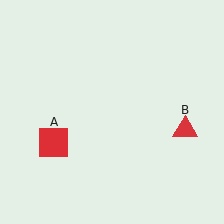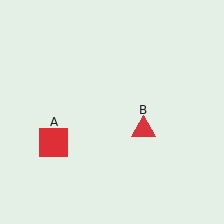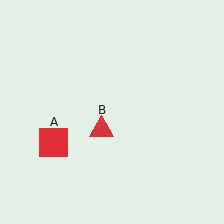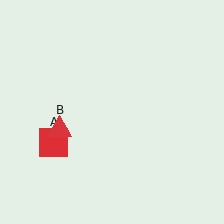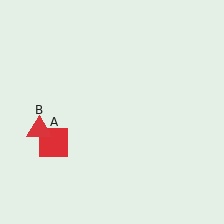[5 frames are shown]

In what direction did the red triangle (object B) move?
The red triangle (object B) moved left.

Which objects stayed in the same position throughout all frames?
Red square (object A) remained stationary.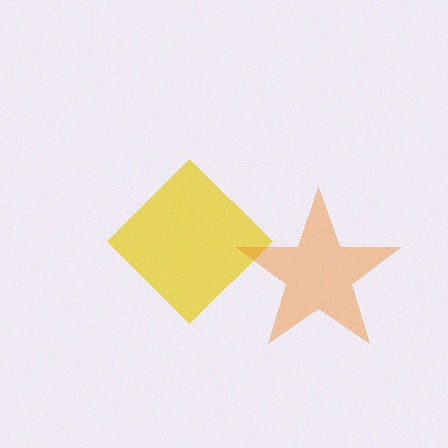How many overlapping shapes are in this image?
There are 2 overlapping shapes in the image.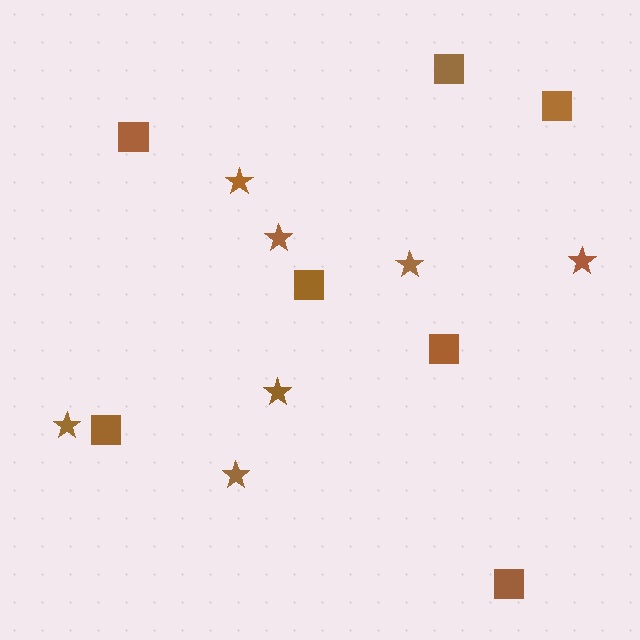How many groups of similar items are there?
There are 2 groups: one group of stars (7) and one group of squares (7).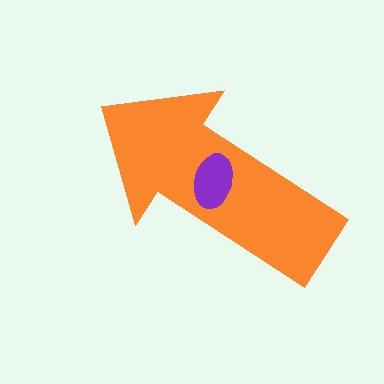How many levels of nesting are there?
2.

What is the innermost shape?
The purple ellipse.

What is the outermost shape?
The orange arrow.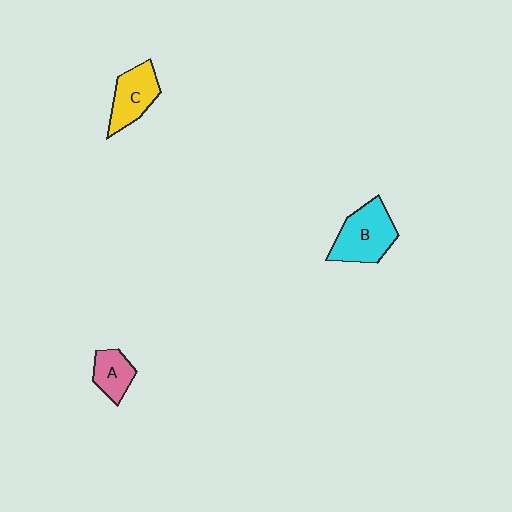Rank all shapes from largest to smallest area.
From largest to smallest: B (cyan), C (yellow), A (pink).